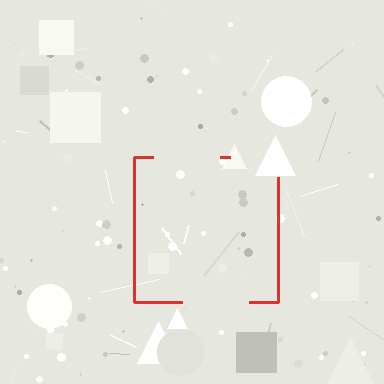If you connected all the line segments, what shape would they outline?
They would outline a square.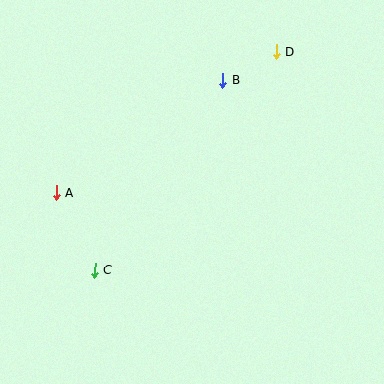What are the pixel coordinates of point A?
Point A is at (56, 192).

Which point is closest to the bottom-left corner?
Point C is closest to the bottom-left corner.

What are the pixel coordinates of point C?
Point C is at (95, 270).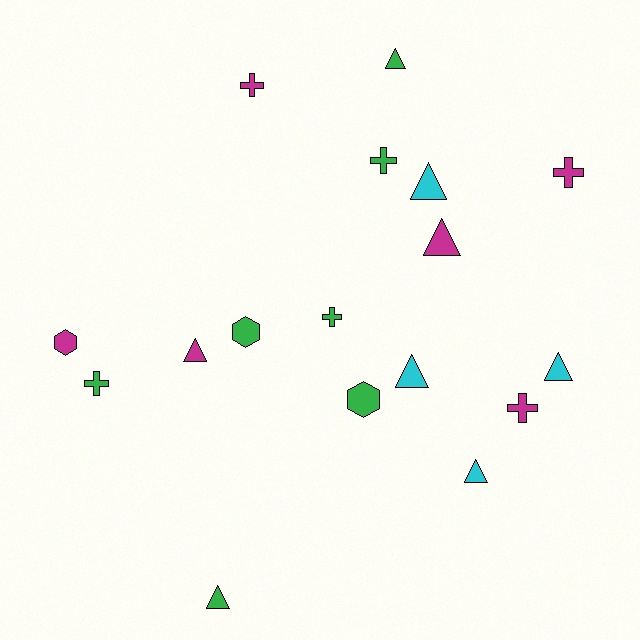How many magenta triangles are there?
There are 2 magenta triangles.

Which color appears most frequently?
Green, with 7 objects.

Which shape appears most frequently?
Triangle, with 8 objects.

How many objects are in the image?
There are 17 objects.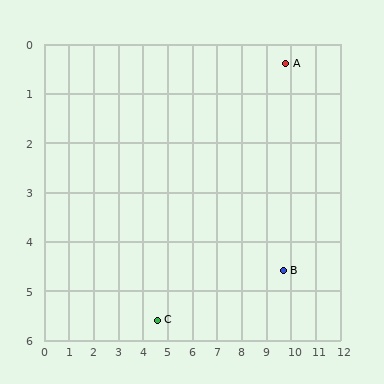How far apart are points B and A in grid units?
Points B and A are about 4.2 grid units apart.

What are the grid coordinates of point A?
Point A is at approximately (9.8, 0.4).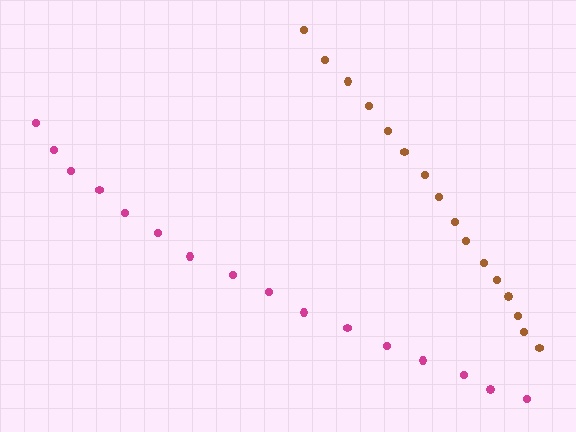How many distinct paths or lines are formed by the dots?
There are 2 distinct paths.